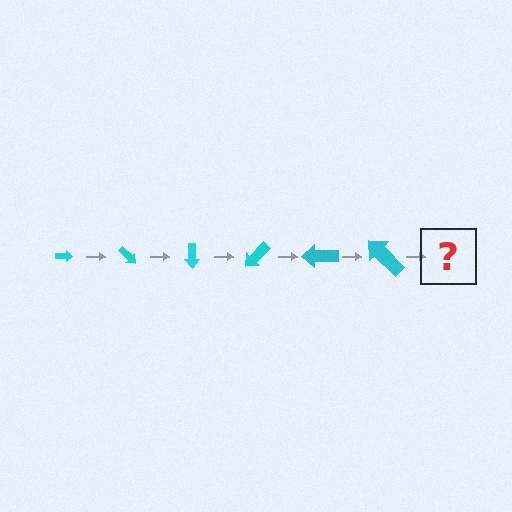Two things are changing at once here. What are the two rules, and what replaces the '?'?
The two rules are that the arrow grows larger each step and it rotates 45 degrees each step. The '?' should be an arrow, larger than the previous one and rotated 270 degrees from the start.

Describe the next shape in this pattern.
It should be an arrow, larger than the previous one and rotated 270 degrees from the start.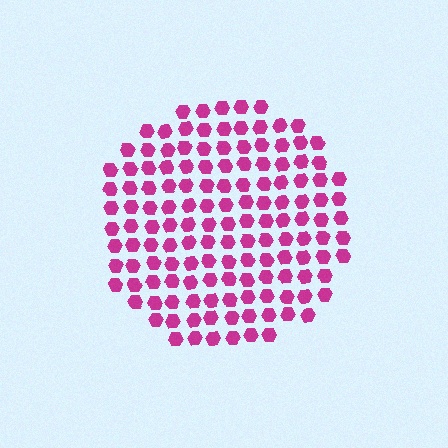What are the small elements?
The small elements are hexagons.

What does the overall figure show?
The overall figure shows a circle.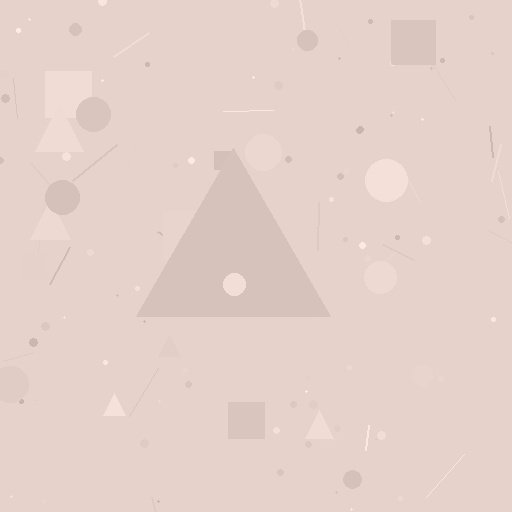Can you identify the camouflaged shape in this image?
The camouflaged shape is a triangle.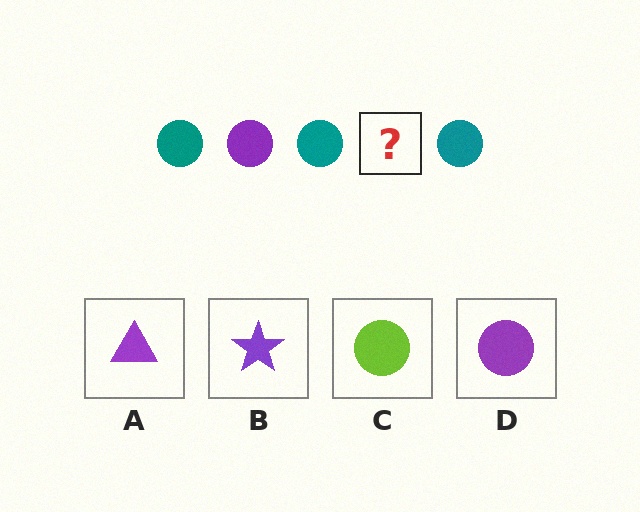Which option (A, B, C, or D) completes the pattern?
D.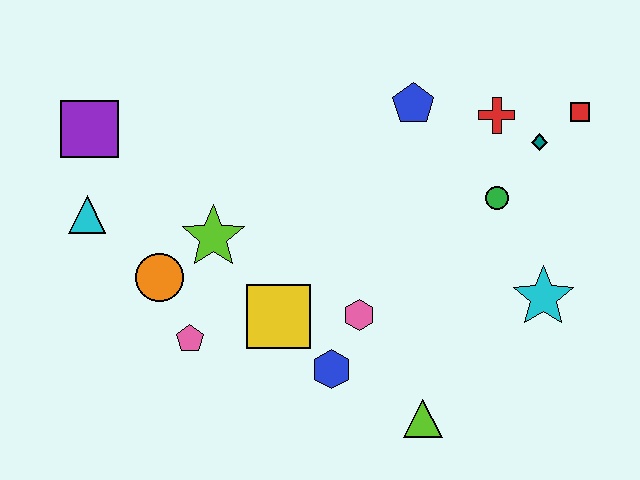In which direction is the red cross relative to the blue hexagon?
The red cross is above the blue hexagon.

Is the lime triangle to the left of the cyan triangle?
No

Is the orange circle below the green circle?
Yes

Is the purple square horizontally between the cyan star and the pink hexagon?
No